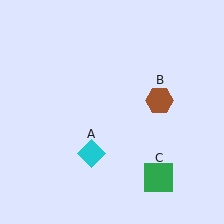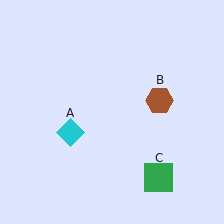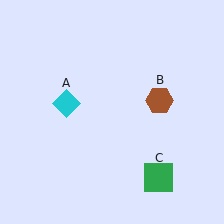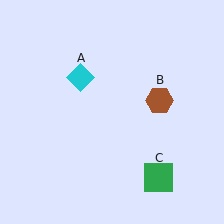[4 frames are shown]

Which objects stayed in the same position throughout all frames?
Brown hexagon (object B) and green square (object C) remained stationary.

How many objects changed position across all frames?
1 object changed position: cyan diamond (object A).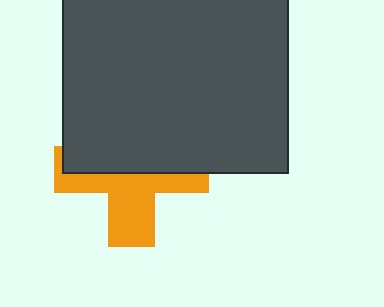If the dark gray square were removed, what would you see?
You would see the complete orange cross.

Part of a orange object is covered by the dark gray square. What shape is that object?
It is a cross.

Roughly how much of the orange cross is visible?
About half of it is visible (roughly 47%).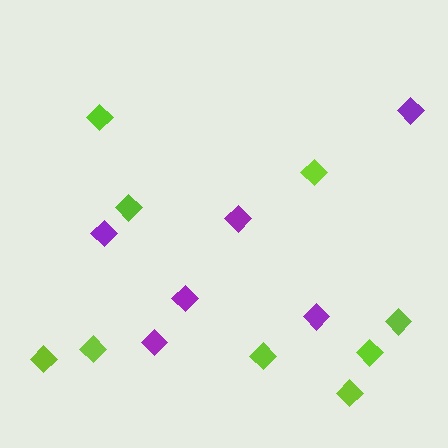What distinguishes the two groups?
There are 2 groups: one group of purple diamonds (6) and one group of lime diamonds (9).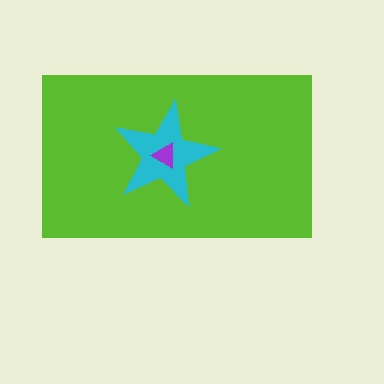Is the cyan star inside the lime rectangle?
Yes.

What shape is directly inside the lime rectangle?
The cyan star.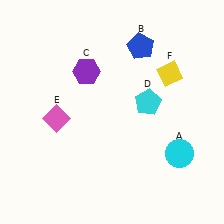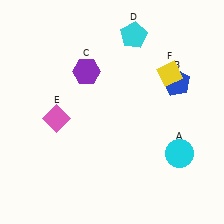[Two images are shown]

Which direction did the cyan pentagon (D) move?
The cyan pentagon (D) moved up.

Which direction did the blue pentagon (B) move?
The blue pentagon (B) moved down.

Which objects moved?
The objects that moved are: the blue pentagon (B), the cyan pentagon (D).